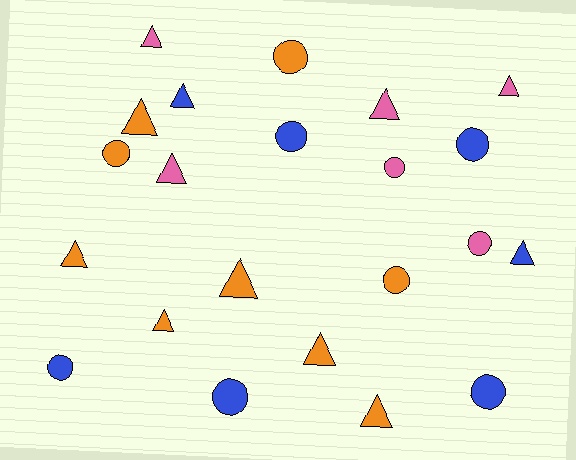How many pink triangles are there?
There are 4 pink triangles.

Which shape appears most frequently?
Triangle, with 12 objects.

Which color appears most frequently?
Orange, with 9 objects.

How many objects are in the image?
There are 22 objects.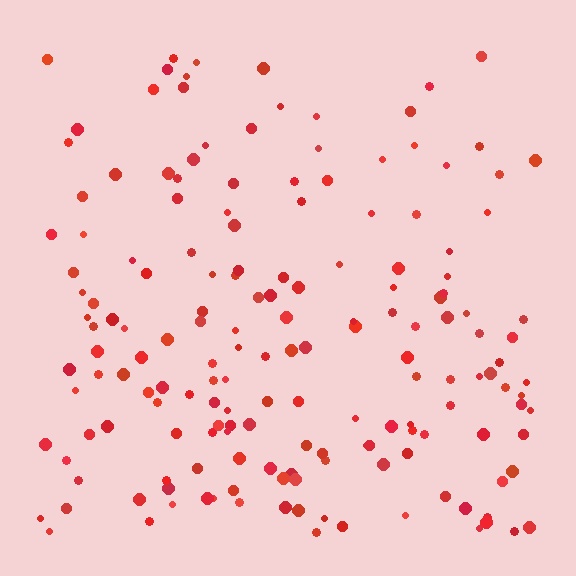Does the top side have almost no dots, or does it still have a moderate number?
Still a moderate number, just noticeably fewer than the bottom.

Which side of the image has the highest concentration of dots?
The bottom.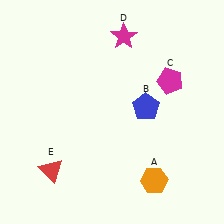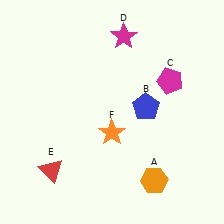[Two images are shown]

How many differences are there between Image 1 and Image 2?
There is 1 difference between the two images.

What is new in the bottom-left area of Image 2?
An orange star (F) was added in the bottom-left area of Image 2.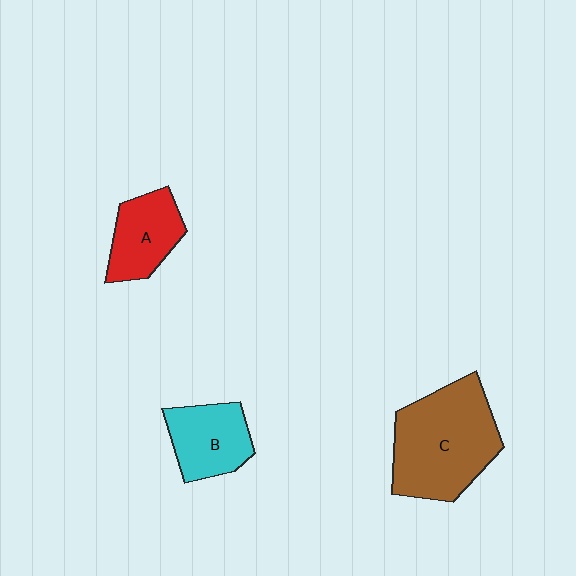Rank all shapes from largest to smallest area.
From largest to smallest: C (brown), B (cyan), A (red).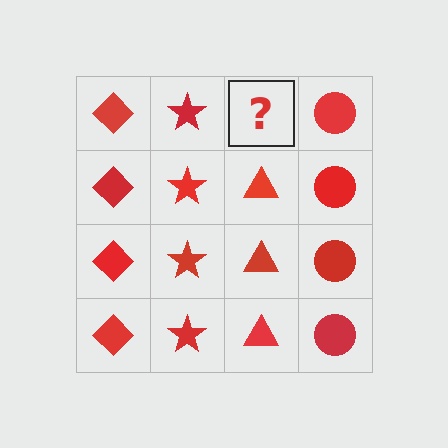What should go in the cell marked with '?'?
The missing cell should contain a red triangle.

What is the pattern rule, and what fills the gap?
The rule is that each column has a consistent shape. The gap should be filled with a red triangle.